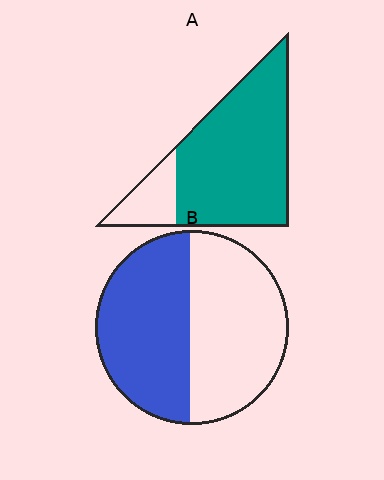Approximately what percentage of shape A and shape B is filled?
A is approximately 85% and B is approximately 50%.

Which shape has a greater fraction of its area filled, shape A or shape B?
Shape A.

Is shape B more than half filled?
Roughly half.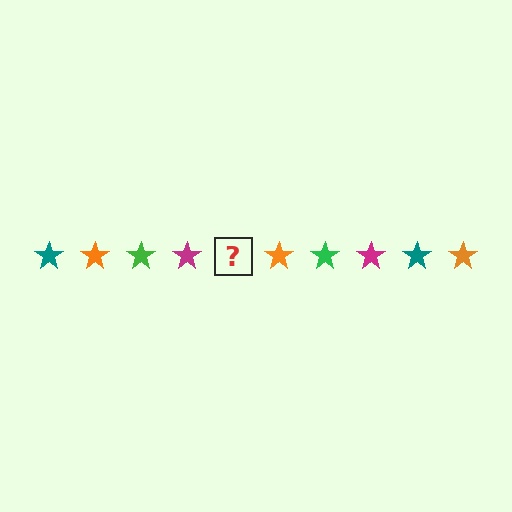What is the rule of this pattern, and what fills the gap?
The rule is that the pattern cycles through teal, orange, green, magenta stars. The gap should be filled with a teal star.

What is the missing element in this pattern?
The missing element is a teal star.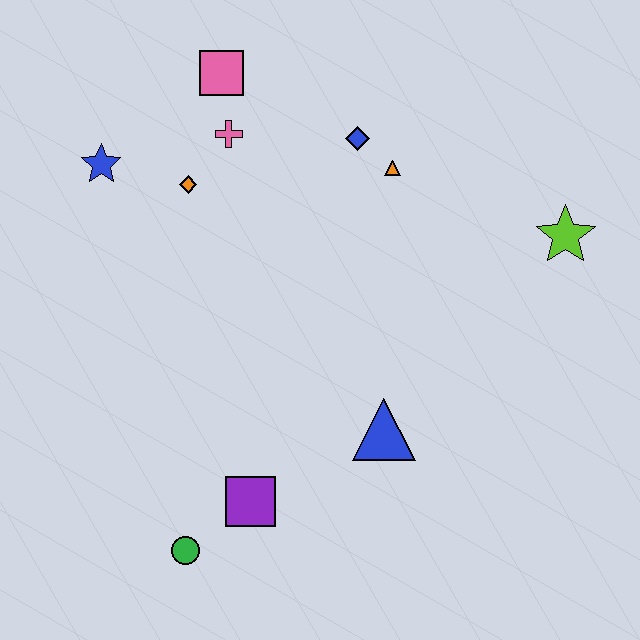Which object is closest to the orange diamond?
The pink cross is closest to the orange diamond.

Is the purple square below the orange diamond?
Yes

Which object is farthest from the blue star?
The lime star is farthest from the blue star.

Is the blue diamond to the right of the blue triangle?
No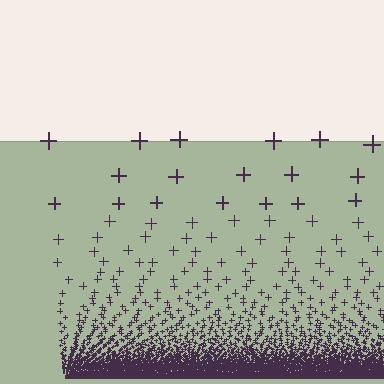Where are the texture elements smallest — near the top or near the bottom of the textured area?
Near the bottom.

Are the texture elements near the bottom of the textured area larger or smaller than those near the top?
Smaller. The gradient is inverted — elements near the bottom are smaller and denser.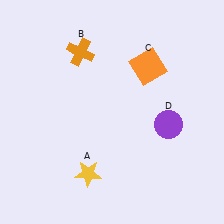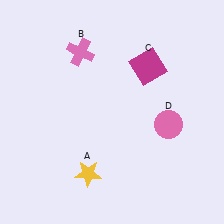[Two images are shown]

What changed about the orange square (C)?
In Image 1, C is orange. In Image 2, it changed to magenta.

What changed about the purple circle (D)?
In Image 1, D is purple. In Image 2, it changed to pink.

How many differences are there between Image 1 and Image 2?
There are 3 differences between the two images.